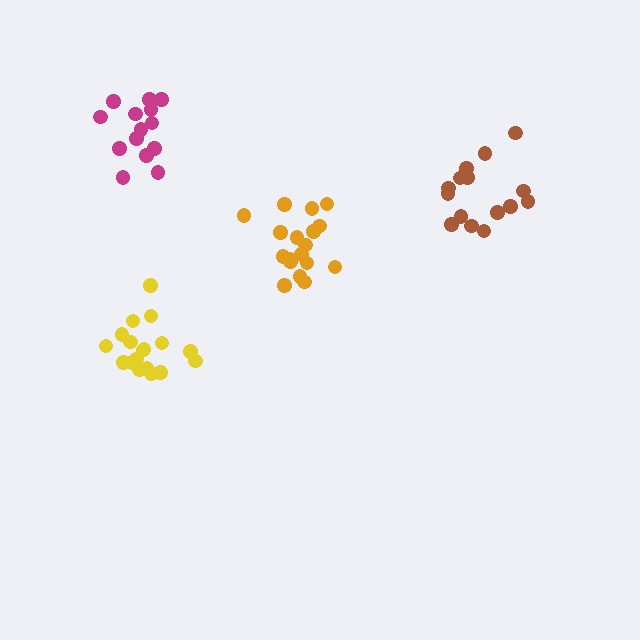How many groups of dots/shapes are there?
There are 4 groups.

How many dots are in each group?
Group 1: 18 dots, Group 2: 15 dots, Group 3: 18 dots, Group 4: 14 dots (65 total).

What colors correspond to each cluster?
The clusters are colored: yellow, brown, orange, magenta.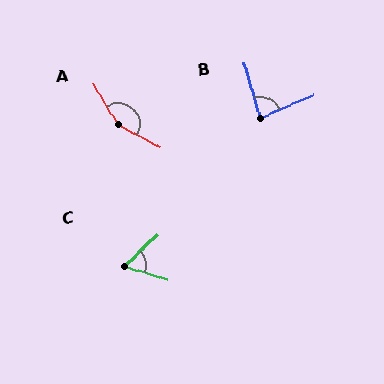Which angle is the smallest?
C, at approximately 61 degrees.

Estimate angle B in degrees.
Approximately 83 degrees.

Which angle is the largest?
A, at approximately 150 degrees.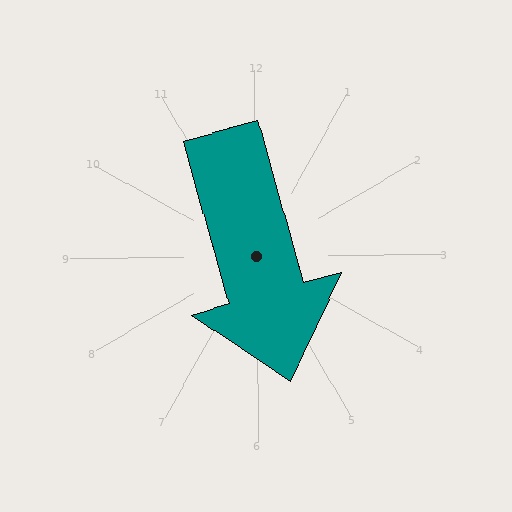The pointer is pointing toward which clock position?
Roughly 5 o'clock.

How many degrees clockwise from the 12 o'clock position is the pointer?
Approximately 165 degrees.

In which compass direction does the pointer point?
South.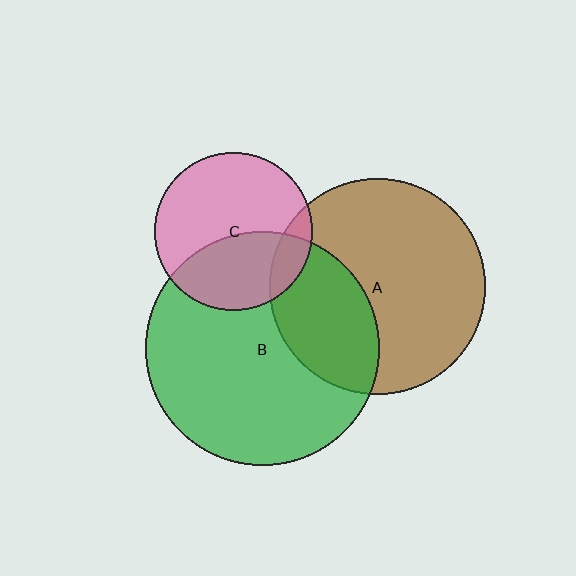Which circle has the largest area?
Circle B (green).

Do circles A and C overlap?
Yes.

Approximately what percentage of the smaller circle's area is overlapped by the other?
Approximately 10%.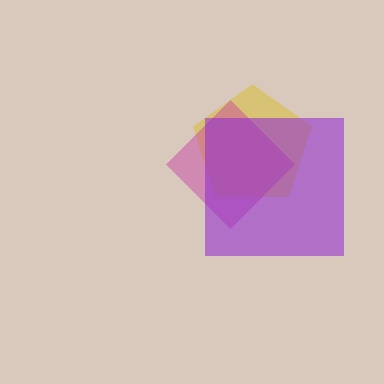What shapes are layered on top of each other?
The layered shapes are: a yellow pentagon, a magenta diamond, a purple square.